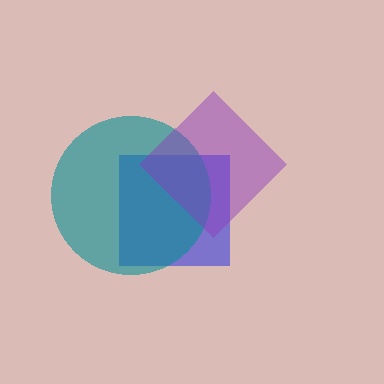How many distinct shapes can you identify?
There are 3 distinct shapes: a blue square, a teal circle, a purple diamond.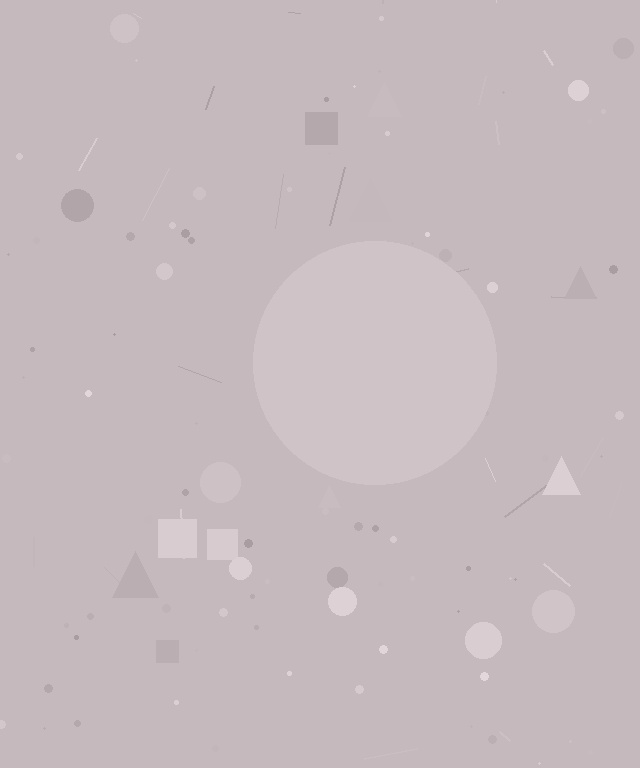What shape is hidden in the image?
A circle is hidden in the image.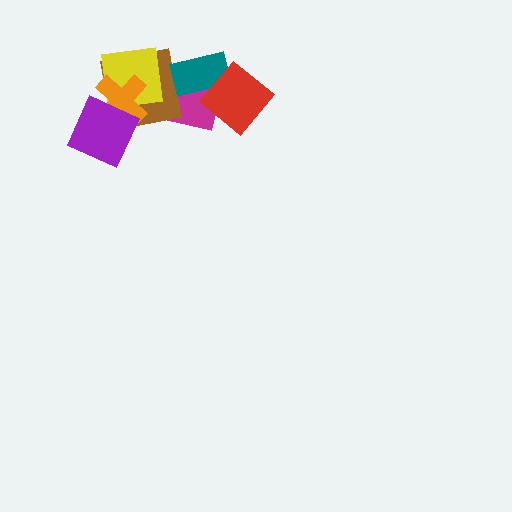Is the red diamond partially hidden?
No, no other shape covers it.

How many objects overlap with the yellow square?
3 objects overlap with the yellow square.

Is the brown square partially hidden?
Yes, it is partially covered by another shape.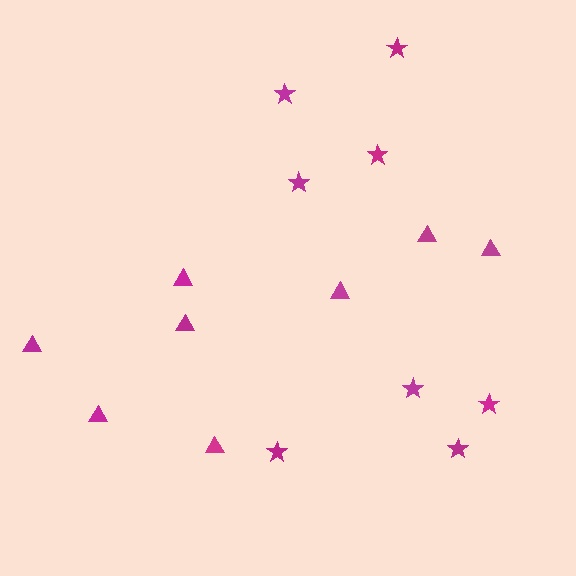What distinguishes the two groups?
There are 2 groups: one group of stars (8) and one group of triangles (8).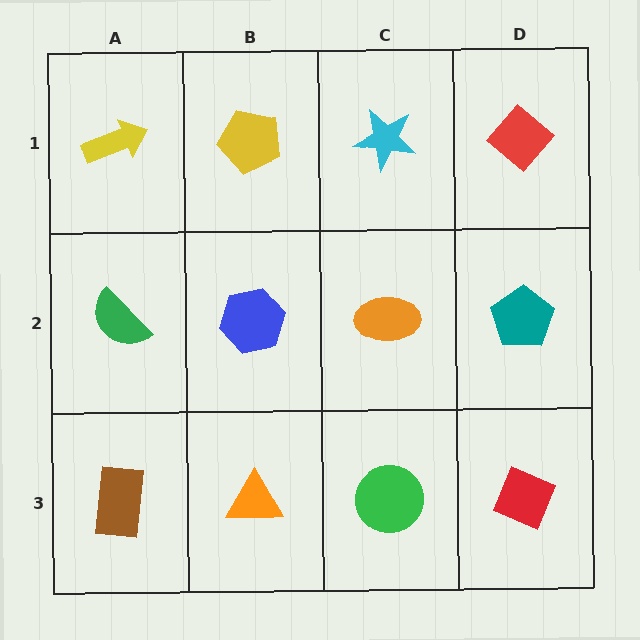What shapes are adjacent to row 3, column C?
An orange ellipse (row 2, column C), an orange triangle (row 3, column B), a red diamond (row 3, column D).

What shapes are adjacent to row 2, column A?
A yellow arrow (row 1, column A), a brown rectangle (row 3, column A), a blue hexagon (row 2, column B).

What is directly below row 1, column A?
A green semicircle.